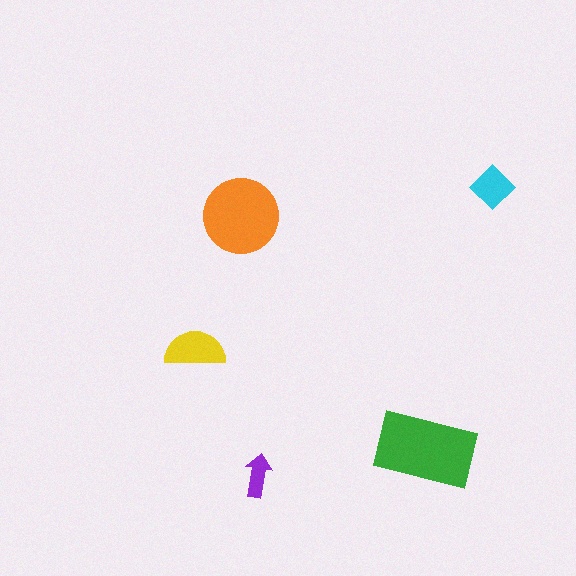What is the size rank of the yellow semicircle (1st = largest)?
3rd.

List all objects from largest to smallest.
The green rectangle, the orange circle, the yellow semicircle, the cyan diamond, the purple arrow.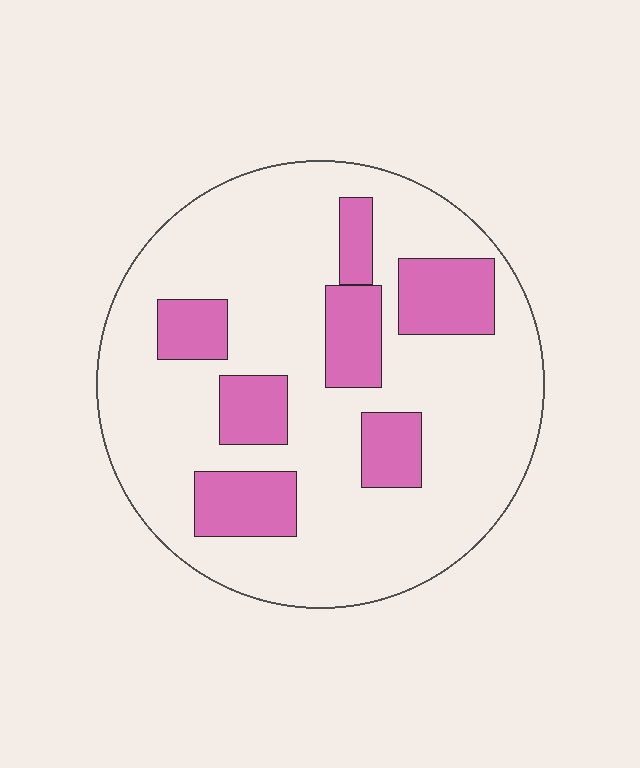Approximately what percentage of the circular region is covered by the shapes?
Approximately 25%.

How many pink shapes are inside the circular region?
7.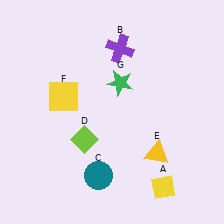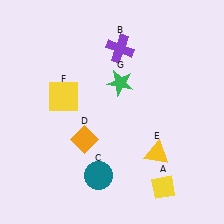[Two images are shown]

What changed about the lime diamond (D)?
In Image 1, D is lime. In Image 2, it changed to orange.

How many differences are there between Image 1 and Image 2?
There is 1 difference between the two images.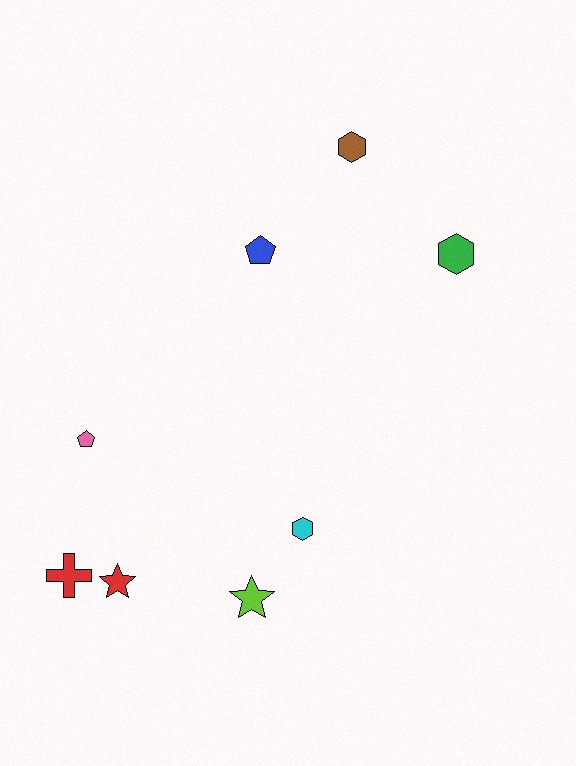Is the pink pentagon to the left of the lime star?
Yes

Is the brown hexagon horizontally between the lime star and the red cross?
No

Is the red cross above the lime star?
Yes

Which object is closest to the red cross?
The red star is closest to the red cross.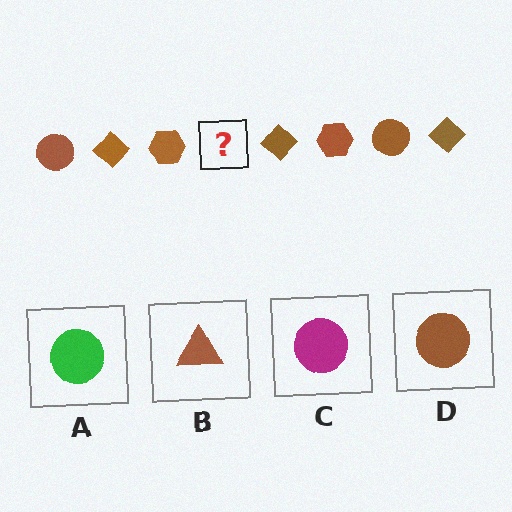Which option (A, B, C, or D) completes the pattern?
D.